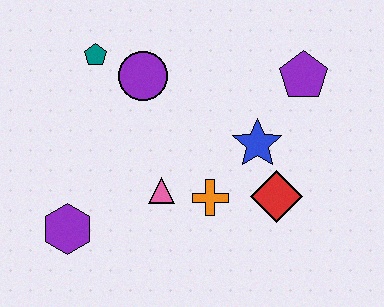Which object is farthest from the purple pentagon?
The purple hexagon is farthest from the purple pentagon.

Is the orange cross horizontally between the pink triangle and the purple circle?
No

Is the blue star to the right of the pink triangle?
Yes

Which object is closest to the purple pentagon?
The blue star is closest to the purple pentagon.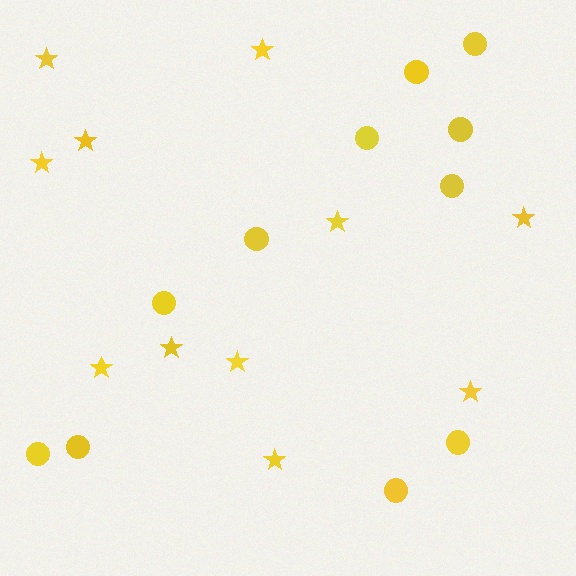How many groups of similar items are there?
There are 2 groups: one group of stars (11) and one group of circles (11).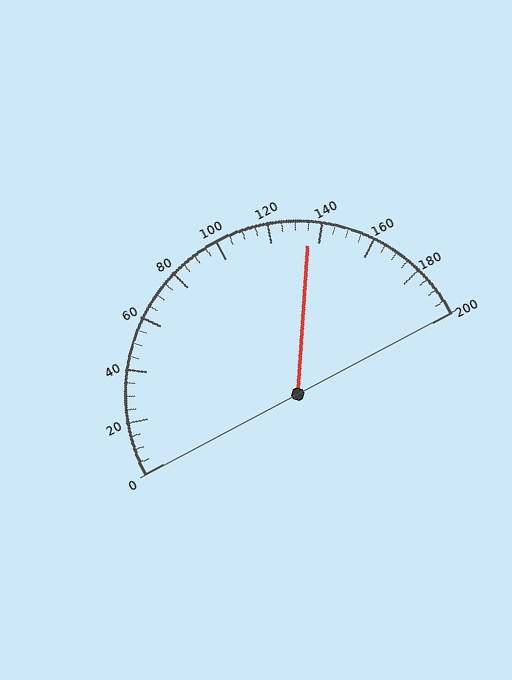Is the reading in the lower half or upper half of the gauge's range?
The reading is in the upper half of the range (0 to 200).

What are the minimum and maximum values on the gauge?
The gauge ranges from 0 to 200.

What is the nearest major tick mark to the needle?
The nearest major tick mark is 140.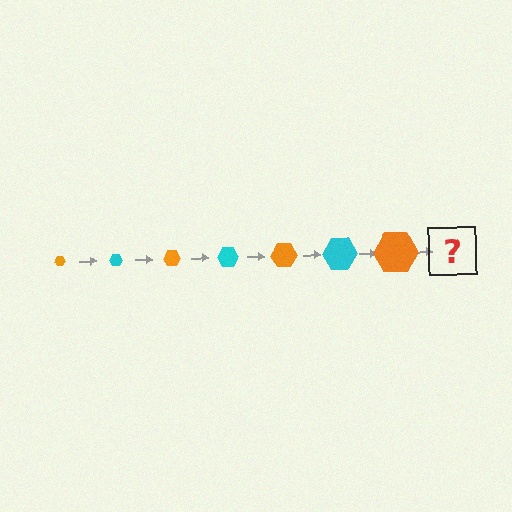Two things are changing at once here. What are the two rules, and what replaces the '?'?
The two rules are that the hexagon grows larger each step and the color cycles through orange and cyan. The '?' should be a cyan hexagon, larger than the previous one.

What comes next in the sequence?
The next element should be a cyan hexagon, larger than the previous one.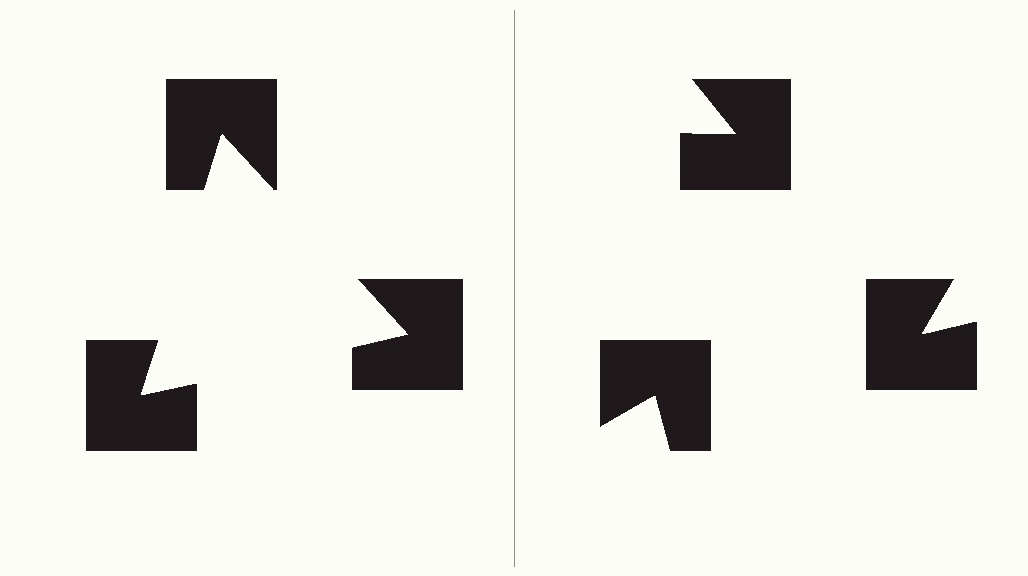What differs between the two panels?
The notched squares are positioned identically on both sides; only the wedge orientations differ. On the left they align to a triangle; on the right they are misaligned.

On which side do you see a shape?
An illusory triangle appears on the left side. On the right side the wedge cuts are rotated, so no coherent shape forms.